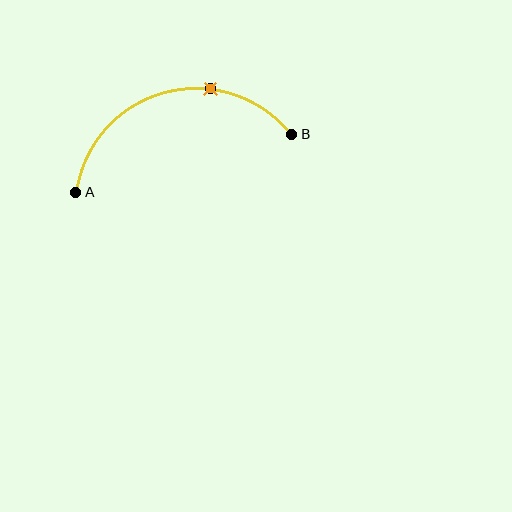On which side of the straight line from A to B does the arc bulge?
The arc bulges above the straight line connecting A and B.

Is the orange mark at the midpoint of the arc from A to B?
No. The orange mark lies on the arc but is closer to endpoint B. The arc midpoint would be at the point on the curve equidistant along the arc from both A and B.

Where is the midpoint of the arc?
The arc midpoint is the point on the curve farthest from the straight line joining A and B. It sits above that line.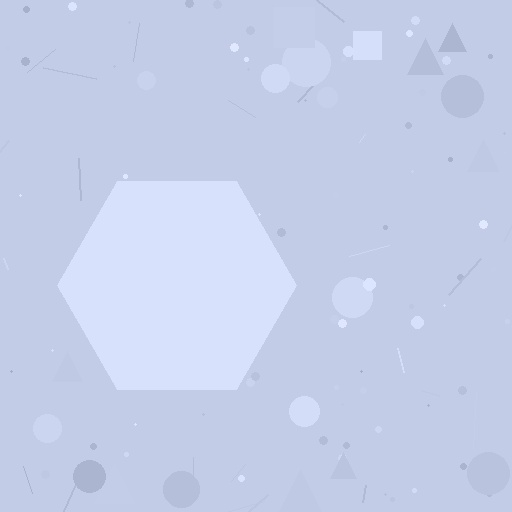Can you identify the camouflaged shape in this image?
The camouflaged shape is a hexagon.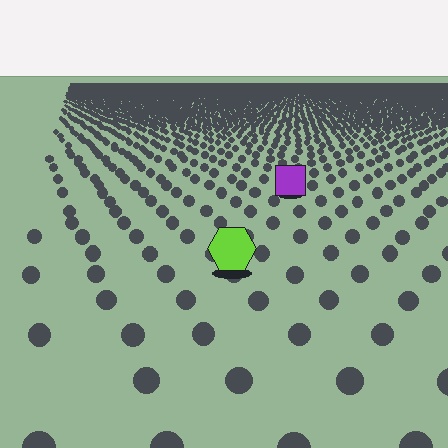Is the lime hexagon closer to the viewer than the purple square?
Yes. The lime hexagon is closer — you can tell from the texture gradient: the ground texture is coarser near it.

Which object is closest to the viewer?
The lime hexagon is closest. The texture marks near it are larger and more spread out.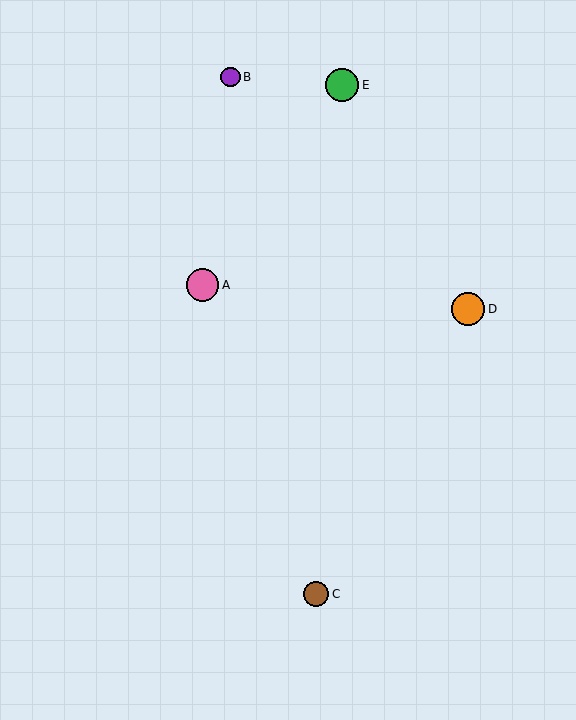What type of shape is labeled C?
Shape C is a brown circle.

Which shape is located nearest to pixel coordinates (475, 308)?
The orange circle (labeled D) at (468, 309) is nearest to that location.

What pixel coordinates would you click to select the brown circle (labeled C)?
Click at (316, 594) to select the brown circle C.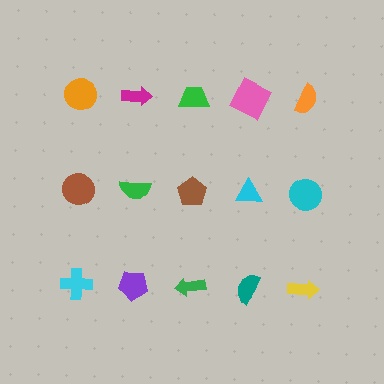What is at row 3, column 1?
A cyan cross.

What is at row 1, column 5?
An orange semicircle.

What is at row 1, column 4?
A pink square.